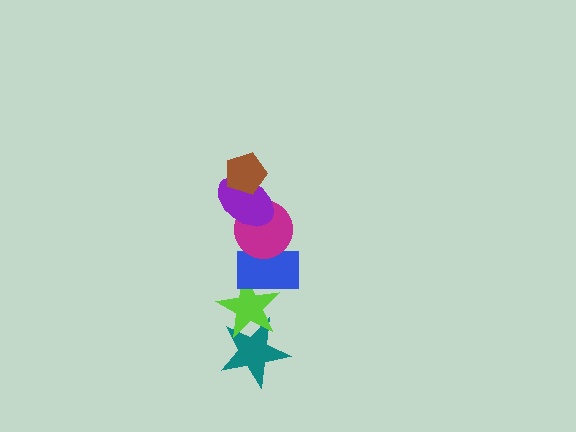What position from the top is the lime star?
The lime star is 5th from the top.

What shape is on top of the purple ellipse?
The brown pentagon is on top of the purple ellipse.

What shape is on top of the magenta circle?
The purple ellipse is on top of the magenta circle.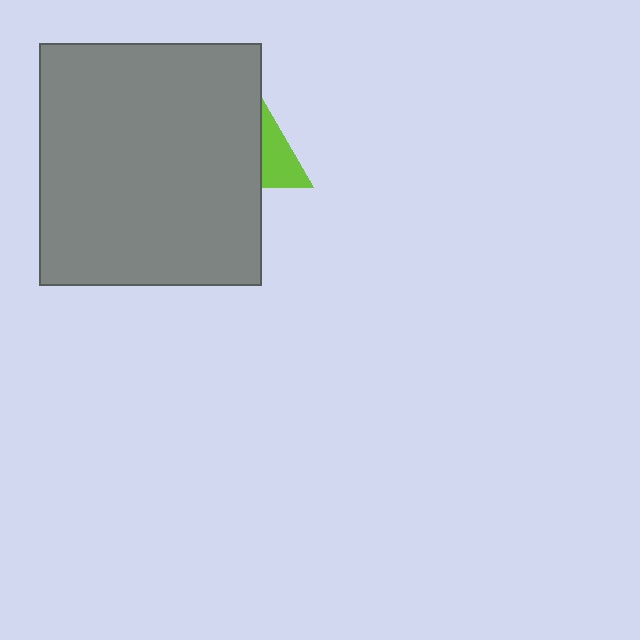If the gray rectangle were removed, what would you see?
You would see the complete lime triangle.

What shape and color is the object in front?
The object in front is a gray rectangle.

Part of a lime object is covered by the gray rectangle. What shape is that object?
It is a triangle.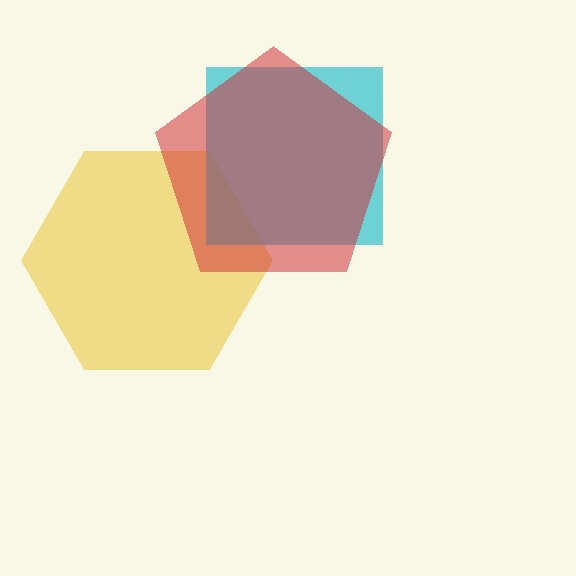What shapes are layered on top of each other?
The layered shapes are: a yellow hexagon, a cyan square, a red pentagon.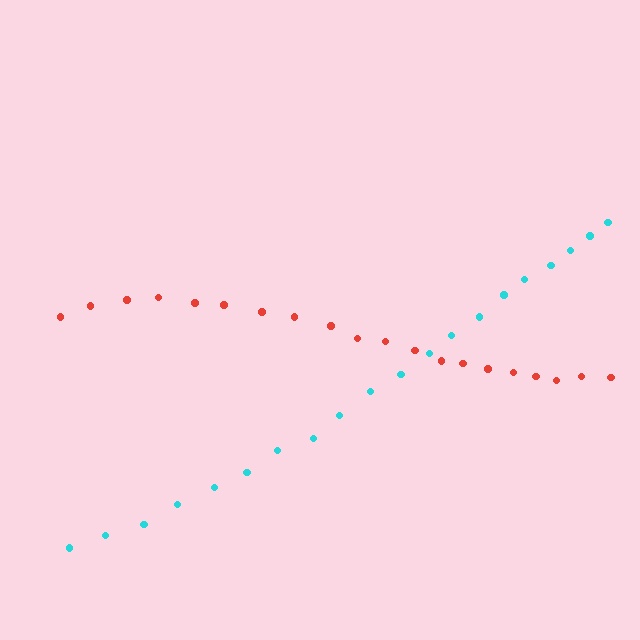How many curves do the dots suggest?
There are 2 distinct paths.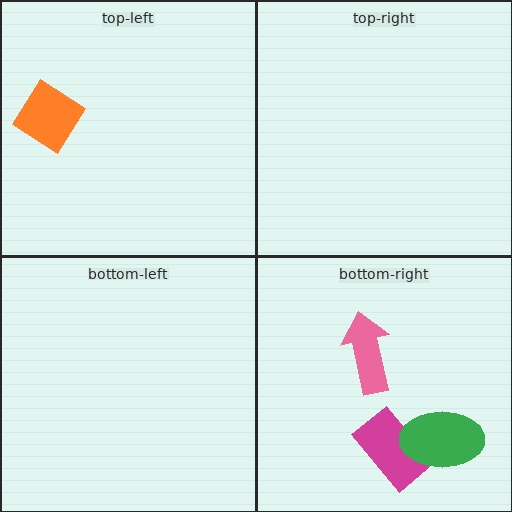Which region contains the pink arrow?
The bottom-right region.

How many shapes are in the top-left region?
1.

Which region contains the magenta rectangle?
The bottom-right region.